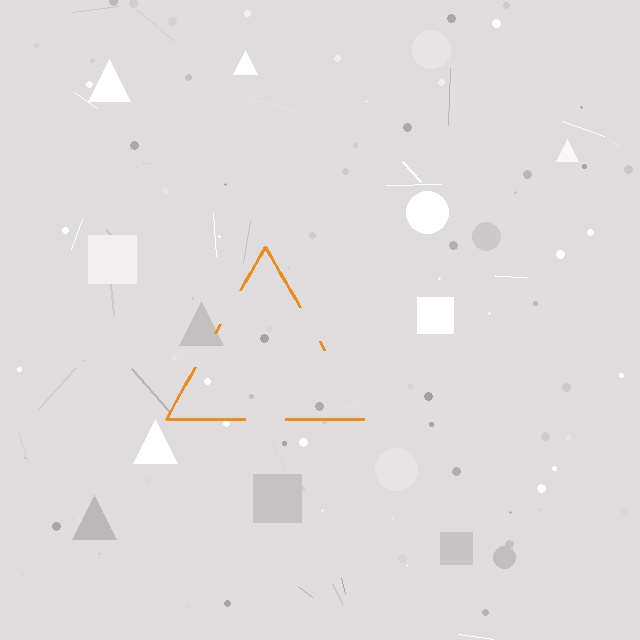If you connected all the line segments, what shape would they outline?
They would outline a triangle.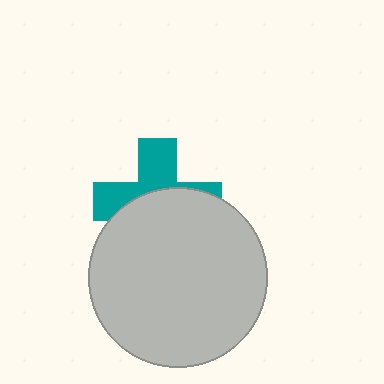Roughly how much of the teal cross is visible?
A small part of it is visible (roughly 44%).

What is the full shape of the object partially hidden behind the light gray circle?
The partially hidden object is a teal cross.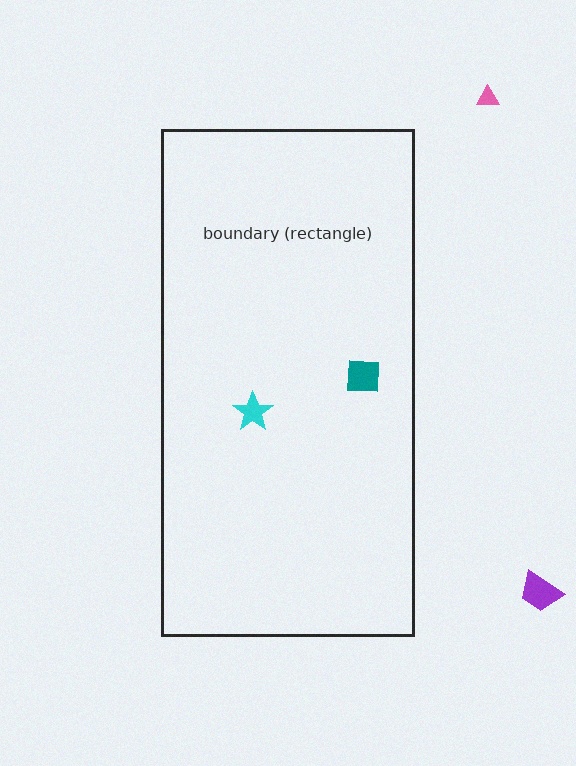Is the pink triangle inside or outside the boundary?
Outside.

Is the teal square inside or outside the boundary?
Inside.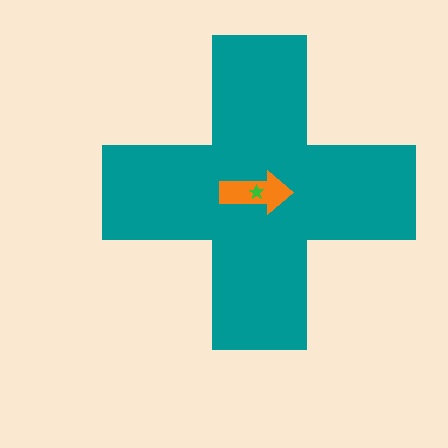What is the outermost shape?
The teal cross.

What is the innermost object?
The green star.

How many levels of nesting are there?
3.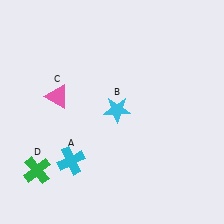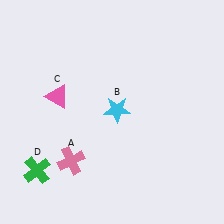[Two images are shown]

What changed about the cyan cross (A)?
In Image 1, A is cyan. In Image 2, it changed to pink.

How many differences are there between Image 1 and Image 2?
There is 1 difference between the two images.